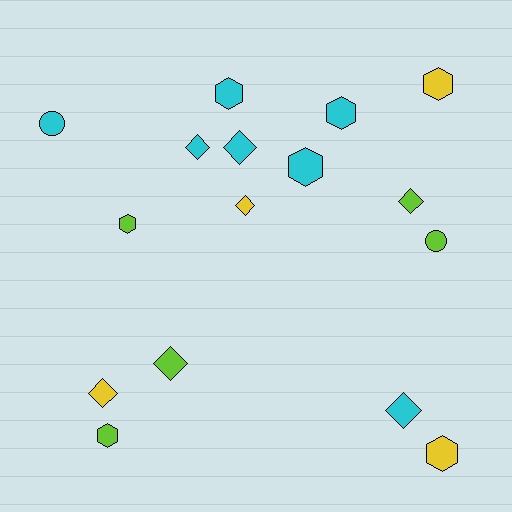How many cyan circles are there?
There is 1 cyan circle.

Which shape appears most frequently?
Diamond, with 7 objects.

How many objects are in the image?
There are 16 objects.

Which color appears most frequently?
Cyan, with 7 objects.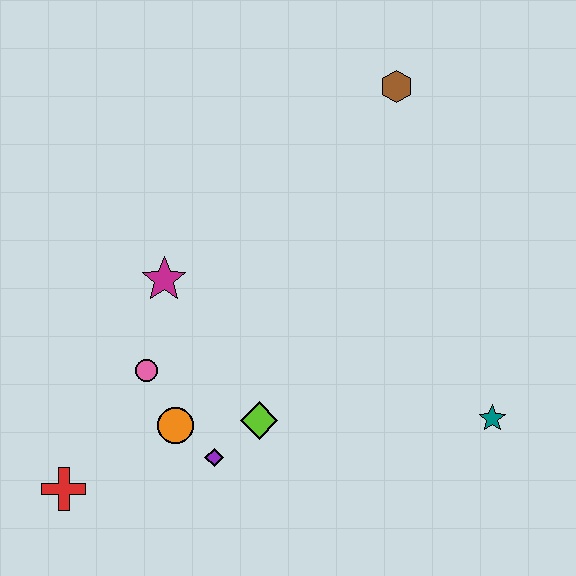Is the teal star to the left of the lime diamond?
No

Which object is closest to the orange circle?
The purple diamond is closest to the orange circle.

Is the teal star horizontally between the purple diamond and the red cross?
No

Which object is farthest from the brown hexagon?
The red cross is farthest from the brown hexagon.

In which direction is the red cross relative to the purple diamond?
The red cross is to the left of the purple diamond.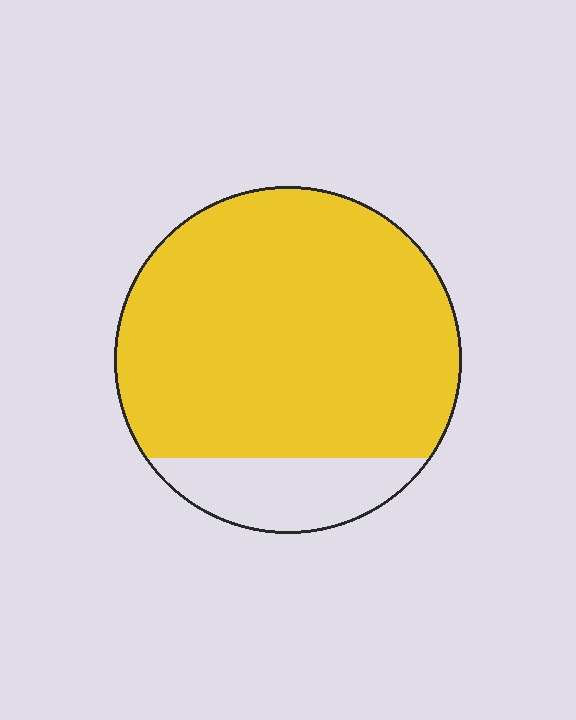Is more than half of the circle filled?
Yes.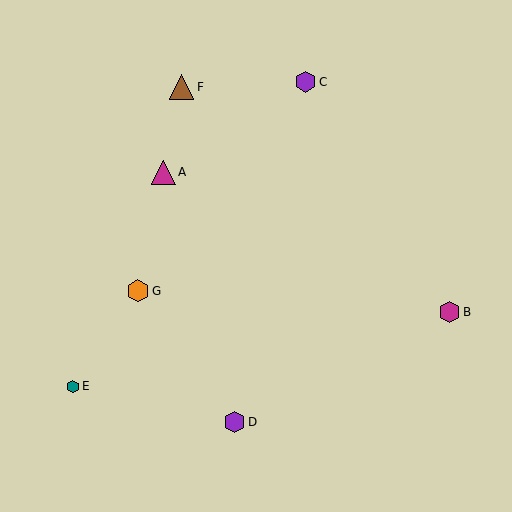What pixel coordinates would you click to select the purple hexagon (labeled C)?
Click at (305, 82) to select the purple hexagon C.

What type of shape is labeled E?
Shape E is a teal hexagon.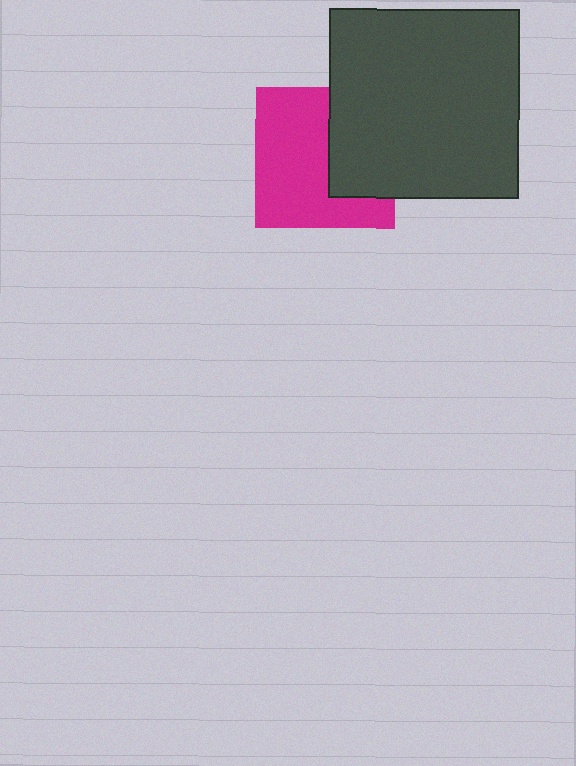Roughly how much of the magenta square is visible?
About half of it is visible (roughly 63%).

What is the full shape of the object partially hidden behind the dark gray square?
The partially hidden object is a magenta square.